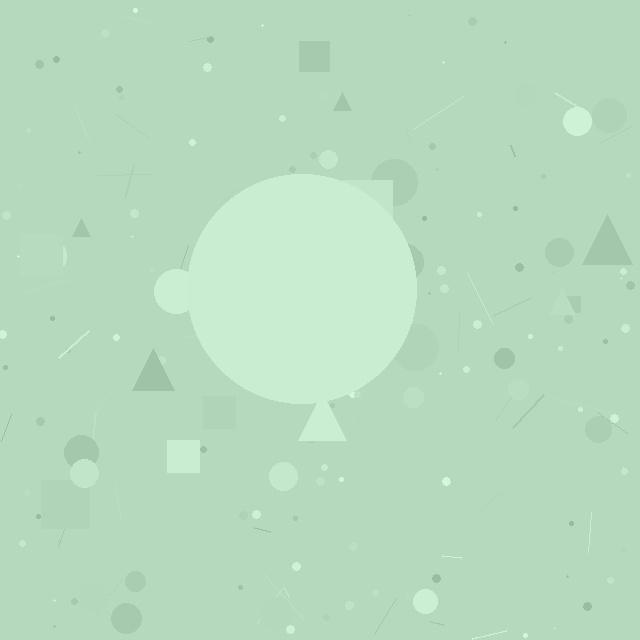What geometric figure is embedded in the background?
A circle is embedded in the background.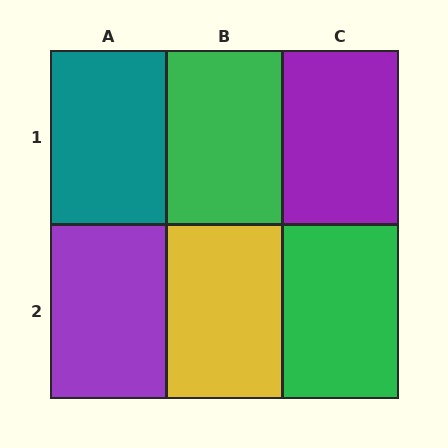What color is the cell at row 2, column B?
Yellow.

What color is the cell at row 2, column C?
Green.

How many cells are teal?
1 cell is teal.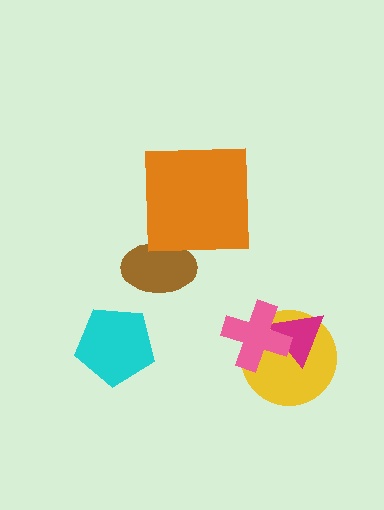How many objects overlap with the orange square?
1 object overlaps with the orange square.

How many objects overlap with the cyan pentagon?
0 objects overlap with the cyan pentagon.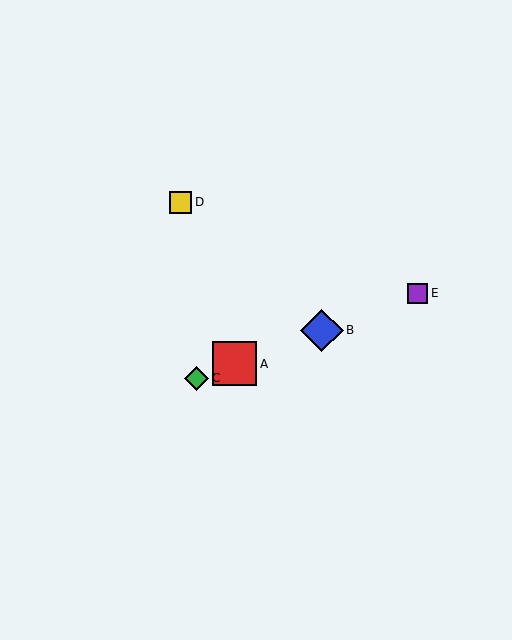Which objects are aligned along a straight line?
Objects A, B, C, E are aligned along a straight line.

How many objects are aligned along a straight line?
4 objects (A, B, C, E) are aligned along a straight line.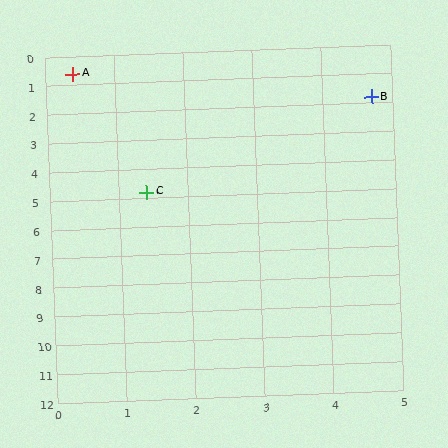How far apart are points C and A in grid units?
Points C and A are about 4.3 grid units apart.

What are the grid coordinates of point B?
Point B is at approximately (4.7, 1.8).